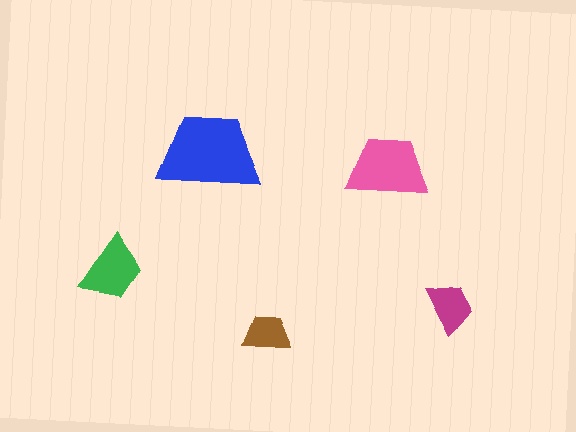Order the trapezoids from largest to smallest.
the blue one, the pink one, the green one, the magenta one, the brown one.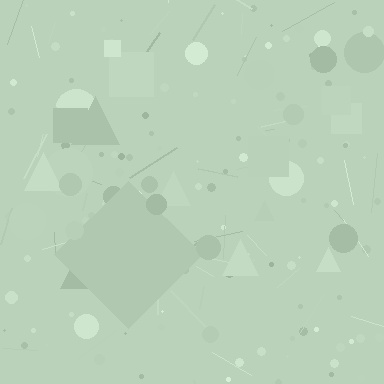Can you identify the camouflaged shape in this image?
The camouflaged shape is a diamond.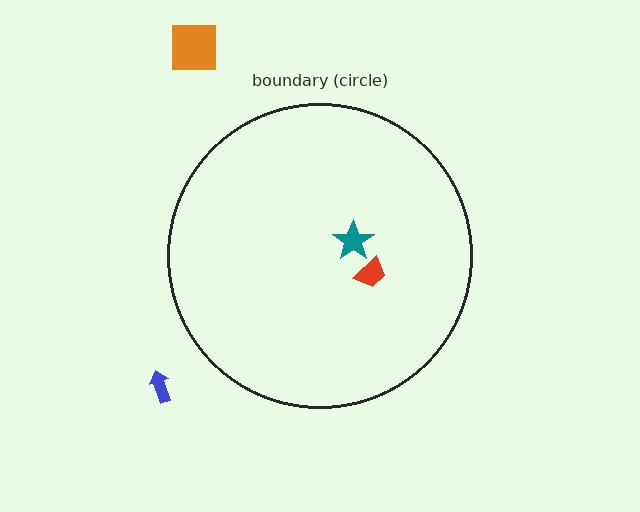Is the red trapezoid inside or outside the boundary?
Inside.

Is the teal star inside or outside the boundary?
Inside.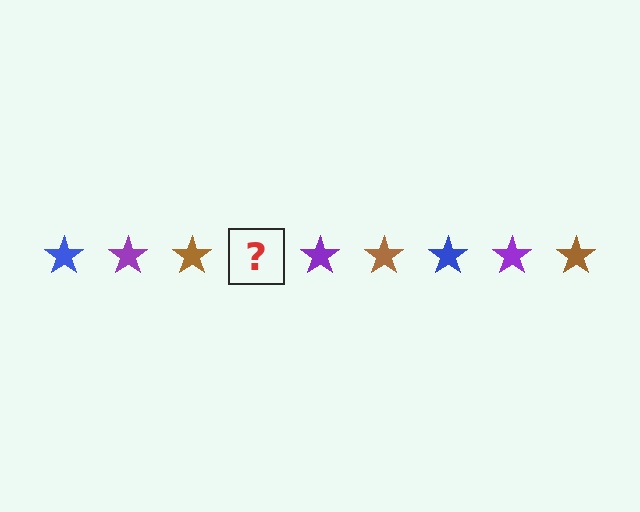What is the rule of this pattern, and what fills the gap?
The rule is that the pattern cycles through blue, purple, brown stars. The gap should be filled with a blue star.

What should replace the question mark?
The question mark should be replaced with a blue star.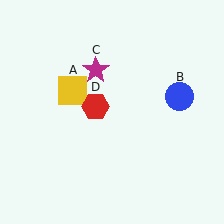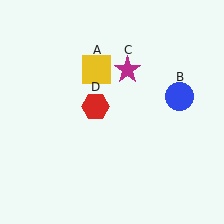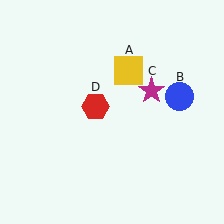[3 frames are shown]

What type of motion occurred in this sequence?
The yellow square (object A), magenta star (object C) rotated clockwise around the center of the scene.